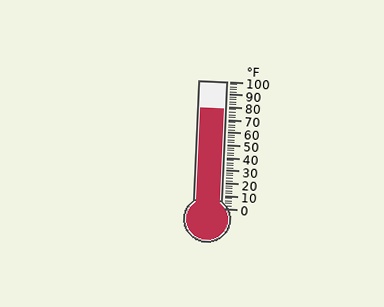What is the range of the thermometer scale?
The thermometer scale ranges from 0°F to 100°F.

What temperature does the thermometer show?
The thermometer shows approximately 78°F.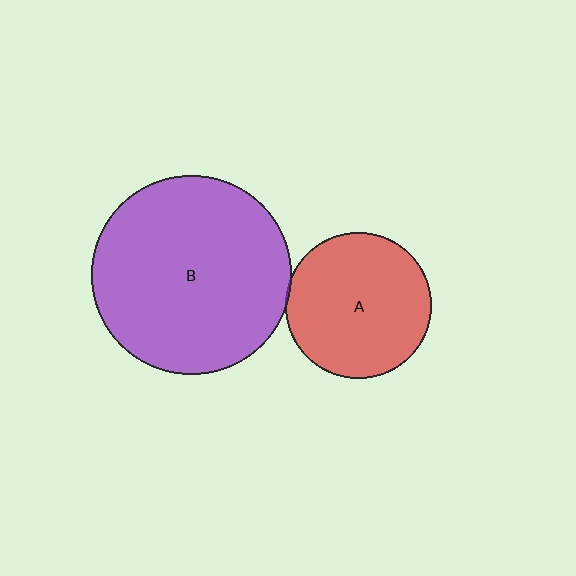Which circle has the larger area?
Circle B (purple).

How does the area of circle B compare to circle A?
Approximately 1.9 times.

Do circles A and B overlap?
Yes.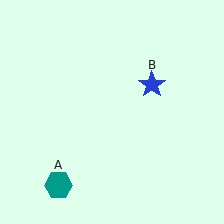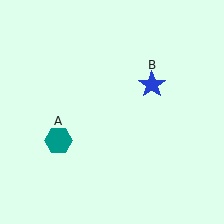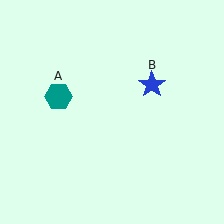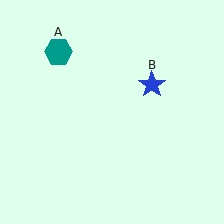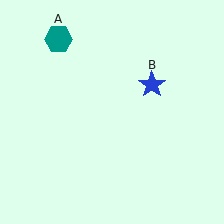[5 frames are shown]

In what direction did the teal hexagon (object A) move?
The teal hexagon (object A) moved up.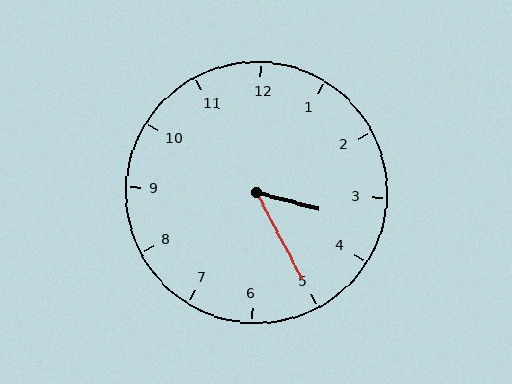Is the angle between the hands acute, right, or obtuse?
It is acute.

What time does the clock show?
3:25.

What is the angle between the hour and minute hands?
Approximately 48 degrees.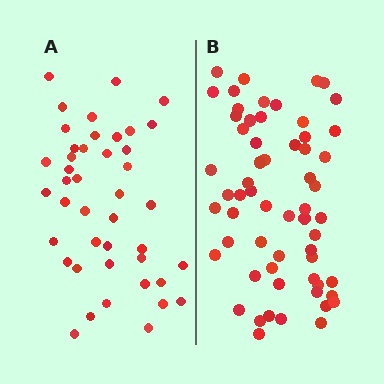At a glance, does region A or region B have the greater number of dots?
Region B (the right region) has more dots.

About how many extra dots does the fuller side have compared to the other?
Region B has approximately 15 more dots than region A.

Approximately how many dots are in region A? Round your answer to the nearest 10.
About 40 dots. (The exact count is 43, which rounds to 40.)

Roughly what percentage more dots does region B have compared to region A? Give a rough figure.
About 40% more.